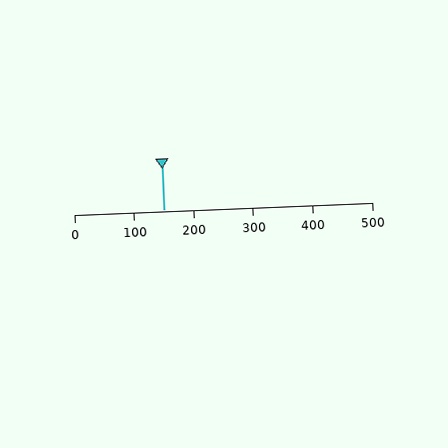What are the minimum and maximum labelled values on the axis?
The axis runs from 0 to 500.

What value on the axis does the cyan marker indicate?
The marker indicates approximately 150.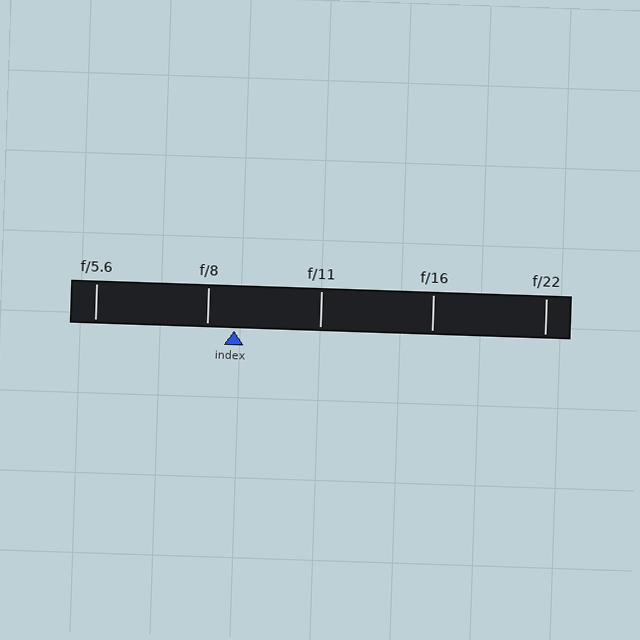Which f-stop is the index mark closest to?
The index mark is closest to f/8.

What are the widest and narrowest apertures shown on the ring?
The widest aperture shown is f/5.6 and the narrowest is f/22.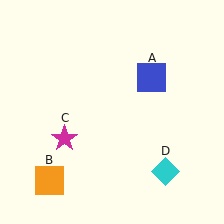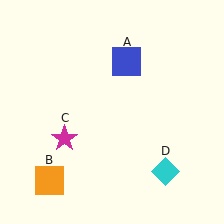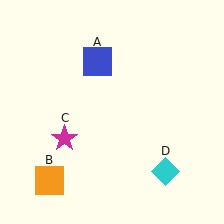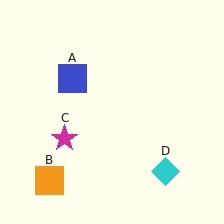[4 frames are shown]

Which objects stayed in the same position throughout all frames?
Orange square (object B) and magenta star (object C) and cyan diamond (object D) remained stationary.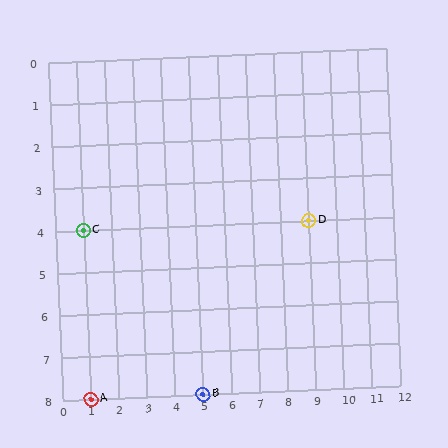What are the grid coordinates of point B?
Point B is at grid coordinates (5, 8).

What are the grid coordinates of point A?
Point A is at grid coordinates (1, 8).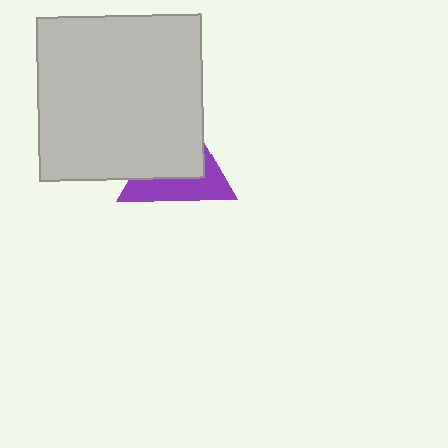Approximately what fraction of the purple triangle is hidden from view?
Roughly 57% of the purple triangle is hidden behind the light gray square.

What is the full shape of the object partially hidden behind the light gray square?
The partially hidden object is a purple triangle.